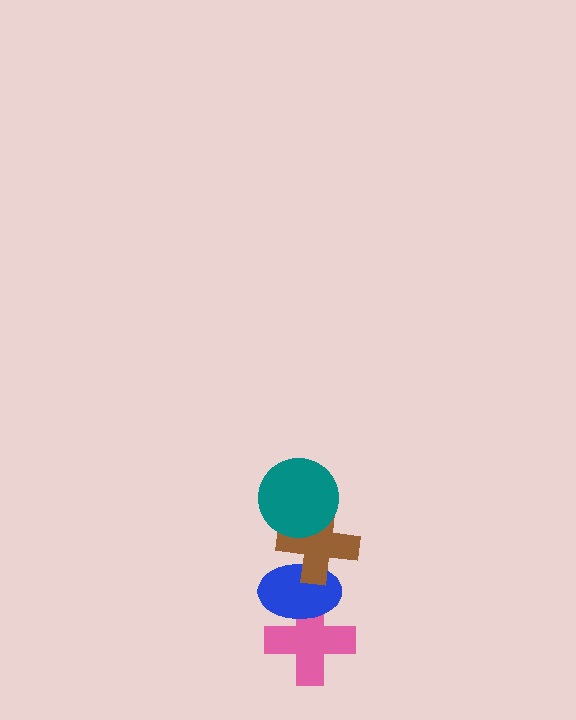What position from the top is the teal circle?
The teal circle is 1st from the top.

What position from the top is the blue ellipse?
The blue ellipse is 3rd from the top.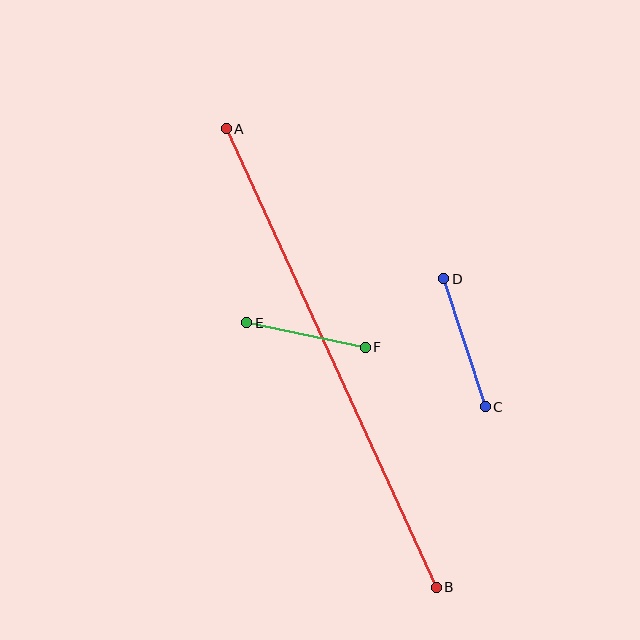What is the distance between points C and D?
The distance is approximately 135 pixels.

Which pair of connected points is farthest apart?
Points A and B are farthest apart.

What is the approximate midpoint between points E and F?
The midpoint is at approximately (306, 335) pixels.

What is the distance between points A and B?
The distance is approximately 504 pixels.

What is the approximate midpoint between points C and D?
The midpoint is at approximately (465, 343) pixels.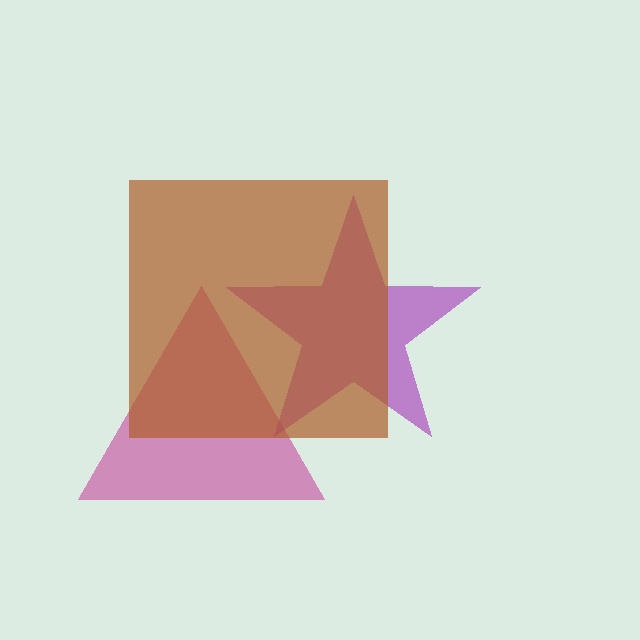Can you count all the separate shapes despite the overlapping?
Yes, there are 3 separate shapes.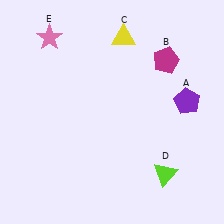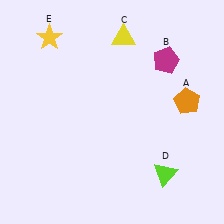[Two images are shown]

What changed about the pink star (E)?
In Image 1, E is pink. In Image 2, it changed to yellow.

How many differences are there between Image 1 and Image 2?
There are 2 differences between the two images.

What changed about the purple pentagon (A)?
In Image 1, A is purple. In Image 2, it changed to orange.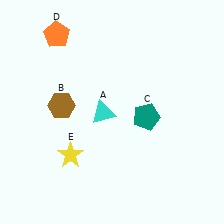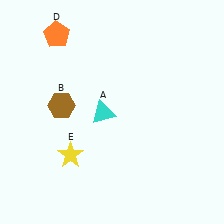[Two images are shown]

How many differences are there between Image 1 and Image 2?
There is 1 difference between the two images.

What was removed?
The teal pentagon (C) was removed in Image 2.